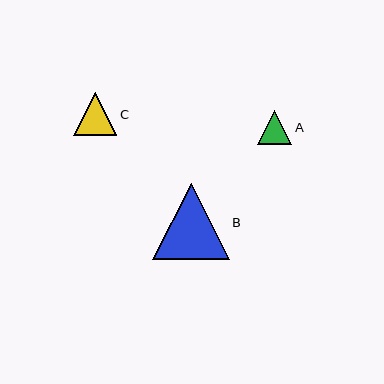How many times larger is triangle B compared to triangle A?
Triangle B is approximately 2.2 times the size of triangle A.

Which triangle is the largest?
Triangle B is the largest with a size of approximately 76 pixels.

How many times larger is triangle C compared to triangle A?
Triangle C is approximately 1.2 times the size of triangle A.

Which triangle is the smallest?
Triangle A is the smallest with a size of approximately 35 pixels.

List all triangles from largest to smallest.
From largest to smallest: B, C, A.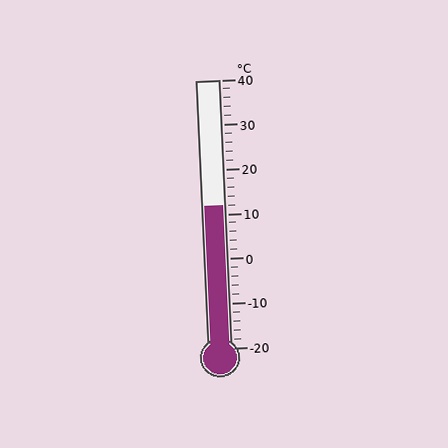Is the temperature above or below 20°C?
The temperature is below 20°C.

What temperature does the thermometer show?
The thermometer shows approximately 12°C.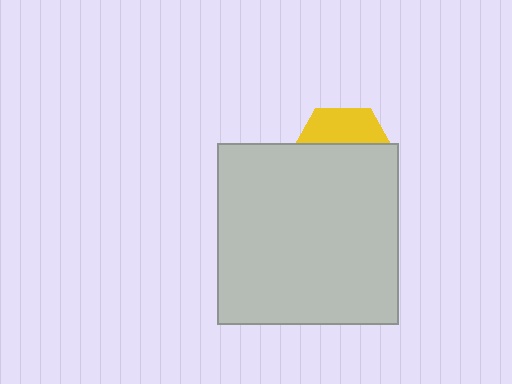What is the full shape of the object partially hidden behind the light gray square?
The partially hidden object is a yellow hexagon.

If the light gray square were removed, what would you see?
You would see the complete yellow hexagon.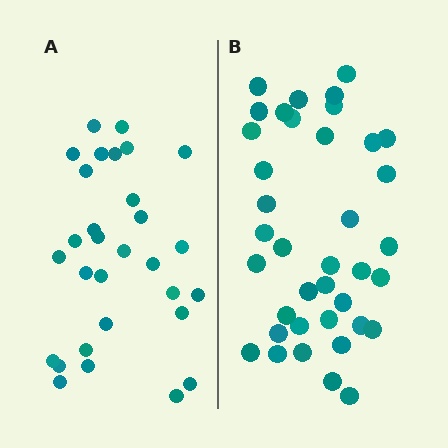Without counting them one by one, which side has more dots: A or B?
Region B (the right region) has more dots.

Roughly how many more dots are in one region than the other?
Region B has roughly 8 or so more dots than region A.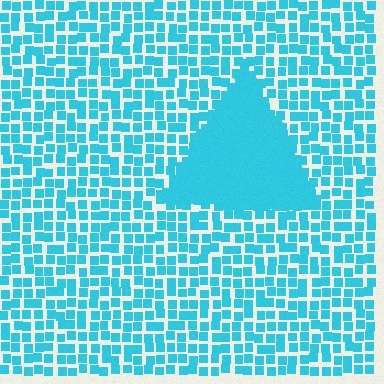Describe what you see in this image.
The image contains small cyan elements arranged at two different densities. A triangle-shaped region is visible where the elements are more densely packed than the surrounding area.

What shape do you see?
I see a triangle.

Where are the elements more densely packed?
The elements are more densely packed inside the triangle boundary.